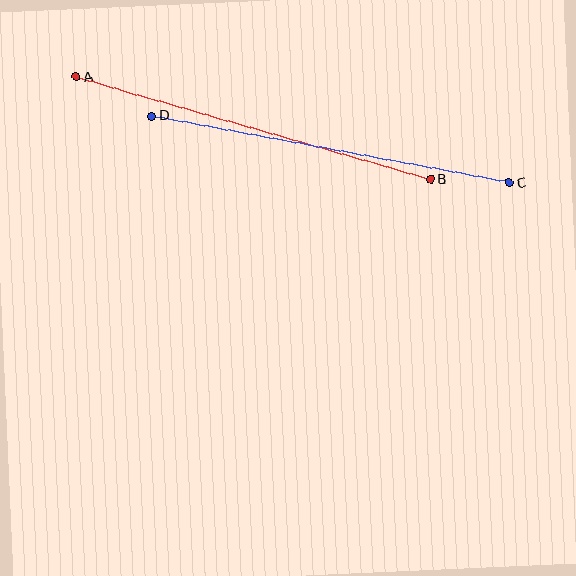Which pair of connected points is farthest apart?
Points A and B are farthest apart.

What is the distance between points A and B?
The distance is approximately 368 pixels.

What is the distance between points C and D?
The distance is approximately 364 pixels.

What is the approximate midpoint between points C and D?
The midpoint is at approximately (331, 149) pixels.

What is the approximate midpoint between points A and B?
The midpoint is at approximately (253, 128) pixels.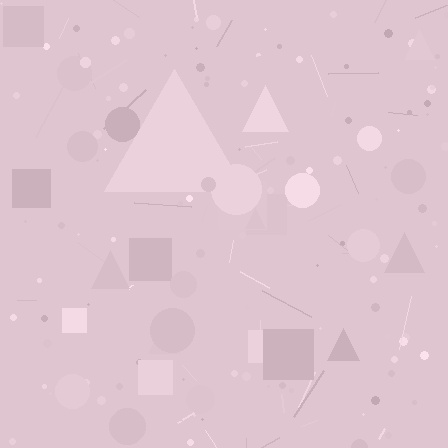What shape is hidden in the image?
A triangle is hidden in the image.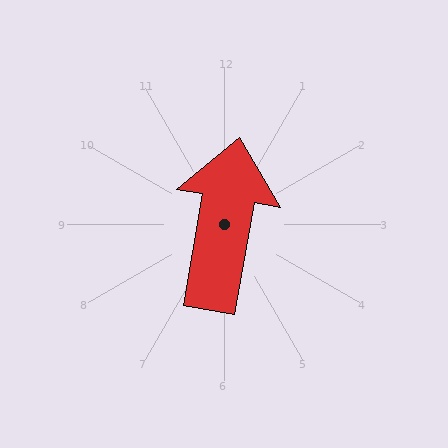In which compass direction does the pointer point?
North.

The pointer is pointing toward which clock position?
Roughly 12 o'clock.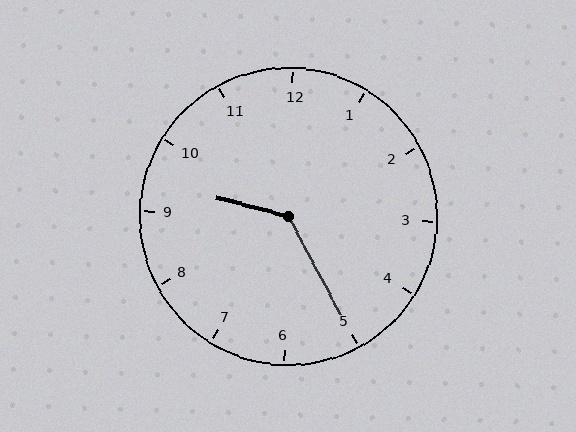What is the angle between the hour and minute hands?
Approximately 132 degrees.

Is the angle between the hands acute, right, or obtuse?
It is obtuse.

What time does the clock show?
9:25.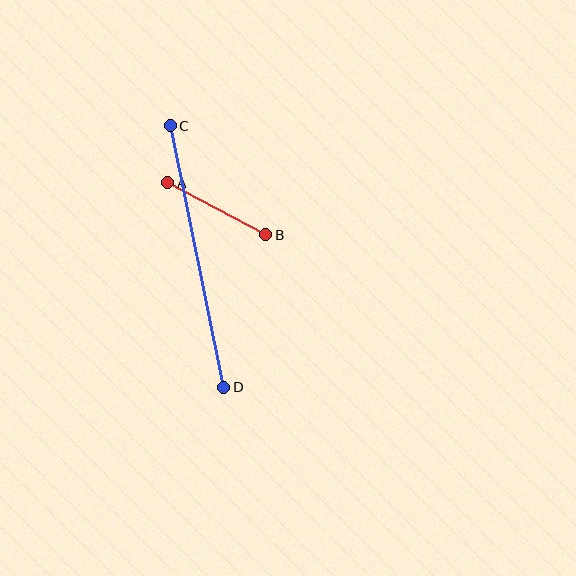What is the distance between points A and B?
The distance is approximately 111 pixels.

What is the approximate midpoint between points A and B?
The midpoint is at approximately (217, 209) pixels.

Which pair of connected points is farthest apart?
Points C and D are farthest apart.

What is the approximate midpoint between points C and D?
The midpoint is at approximately (197, 256) pixels.